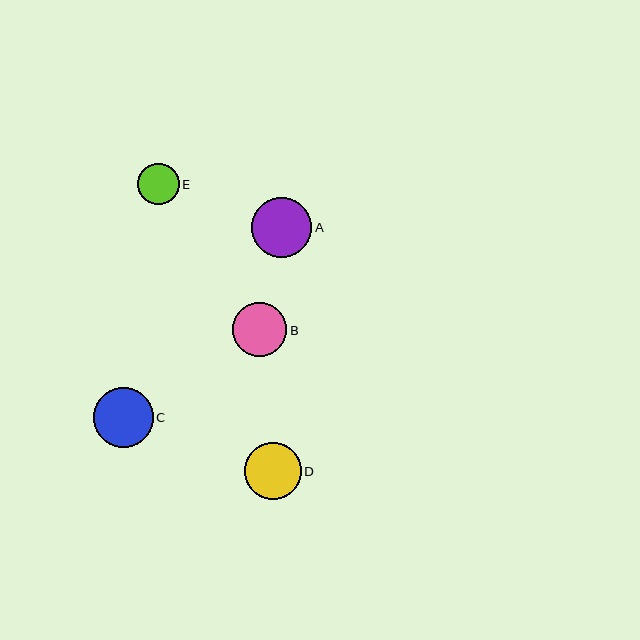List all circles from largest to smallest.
From largest to smallest: C, A, D, B, E.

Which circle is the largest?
Circle C is the largest with a size of approximately 60 pixels.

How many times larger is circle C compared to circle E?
Circle C is approximately 1.5 times the size of circle E.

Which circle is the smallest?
Circle E is the smallest with a size of approximately 41 pixels.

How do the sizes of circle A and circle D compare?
Circle A and circle D are approximately the same size.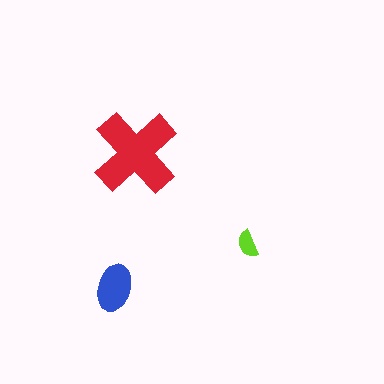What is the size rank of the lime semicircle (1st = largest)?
3rd.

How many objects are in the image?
There are 3 objects in the image.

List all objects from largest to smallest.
The red cross, the blue ellipse, the lime semicircle.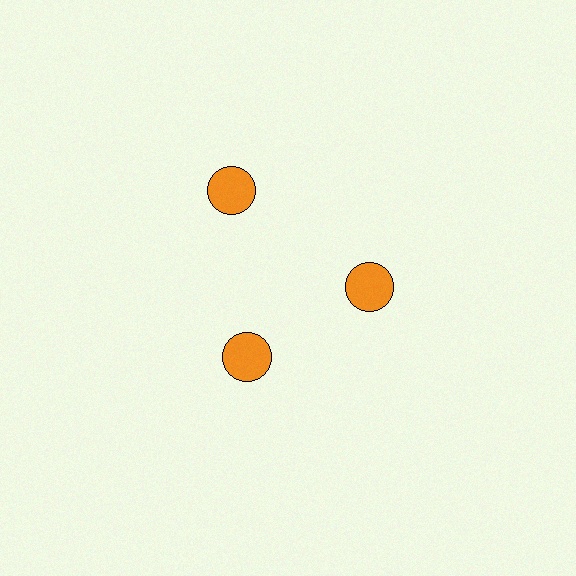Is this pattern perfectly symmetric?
No. The 3 orange circles are arranged in a ring, but one element near the 11 o'clock position is pushed outward from the center, breaking the 3-fold rotational symmetry.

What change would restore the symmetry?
The symmetry would be restored by moving it inward, back onto the ring so that all 3 circles sit at equal angles and equal distance from the center.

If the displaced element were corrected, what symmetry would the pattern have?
It would have 3-fold rotational symmetry — the pattern would map onto itself every 120 degrees.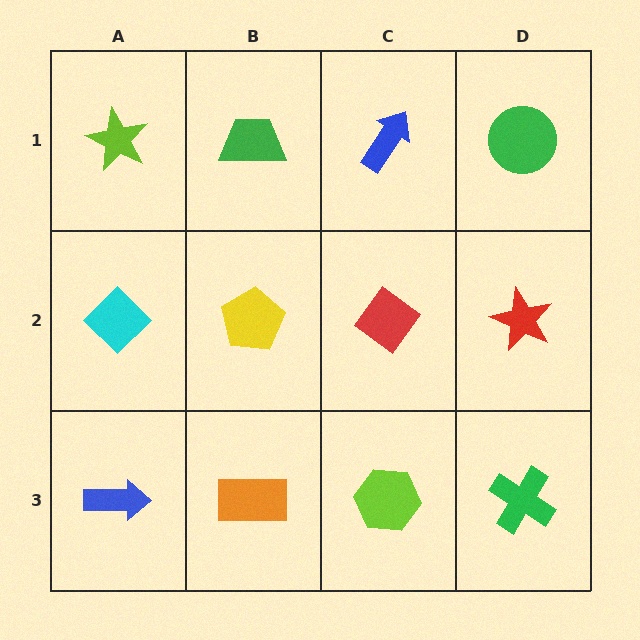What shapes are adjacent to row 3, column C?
A red diamond (row 2, column C), an orange rectangle (row 3, column B), a green cross (row 3, column D).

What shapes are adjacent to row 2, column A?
A lime star (row 1, column A), a blue arrow (row 3, column A), a yellow pentagon (row 2, column B).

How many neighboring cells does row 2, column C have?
4.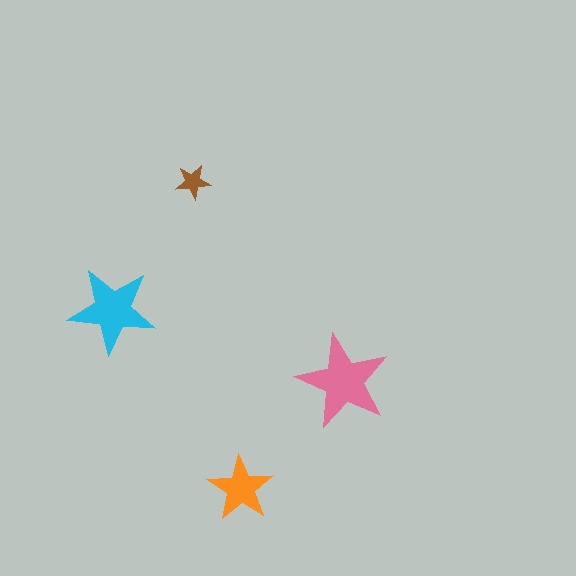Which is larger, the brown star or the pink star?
The pink one.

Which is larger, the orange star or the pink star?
The pink one.